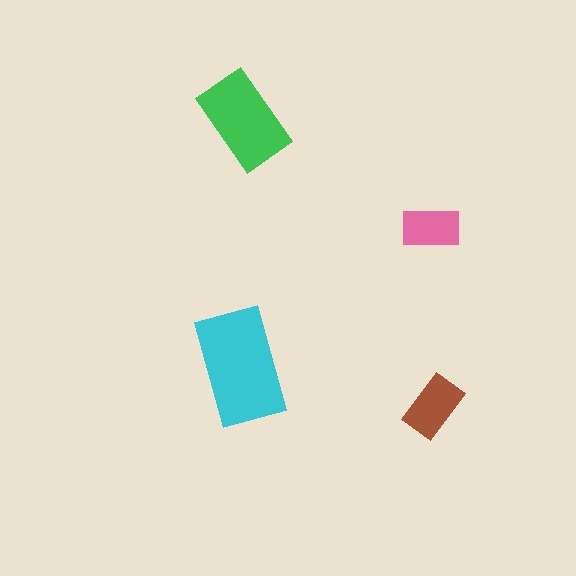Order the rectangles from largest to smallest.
the cyan one, the green one, the brown one, the pink one.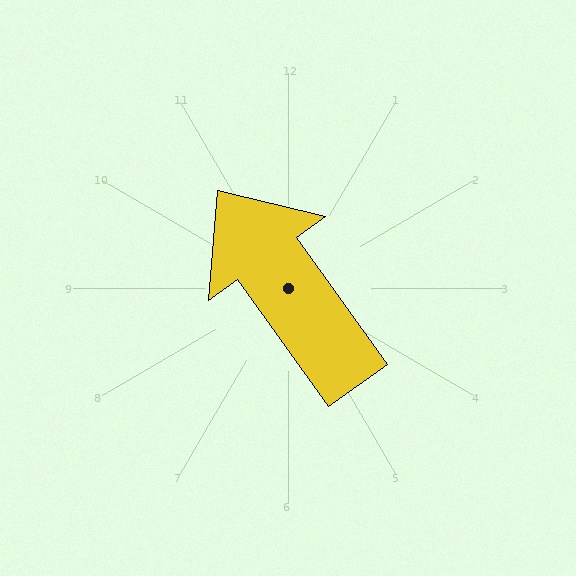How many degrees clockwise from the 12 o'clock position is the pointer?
Approximately 324 degrees.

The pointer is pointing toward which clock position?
Roughly 11 o'clock.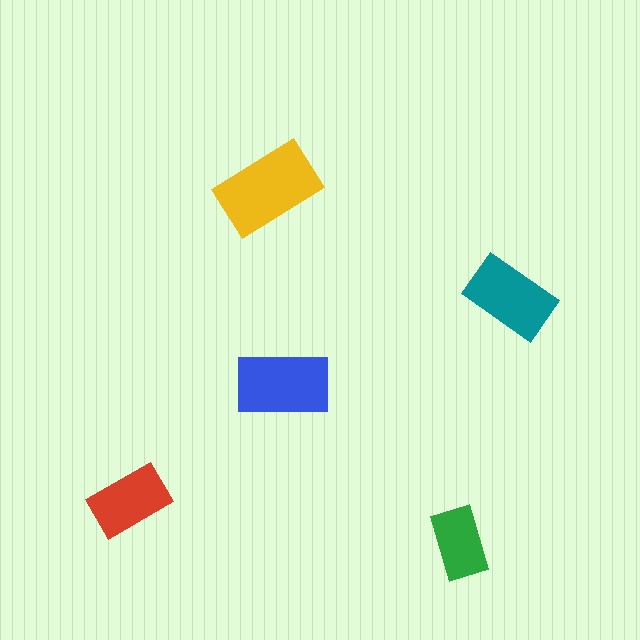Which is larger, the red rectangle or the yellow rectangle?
The yellow one.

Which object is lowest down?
The green rectangle is bottommost.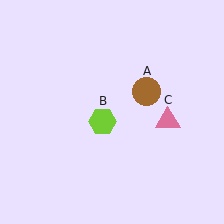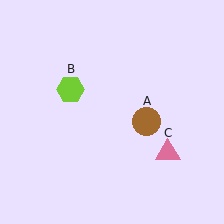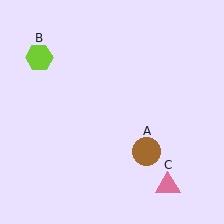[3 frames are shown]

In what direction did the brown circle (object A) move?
The brown circle (object A) moved down.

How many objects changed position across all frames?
3 objects changed position: brown circle (object A), lime hexagon (object B), pink triangle (object C).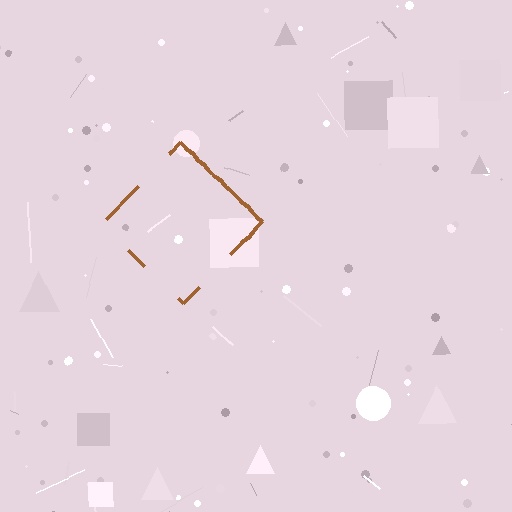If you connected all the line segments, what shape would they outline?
They would outline a diamond.